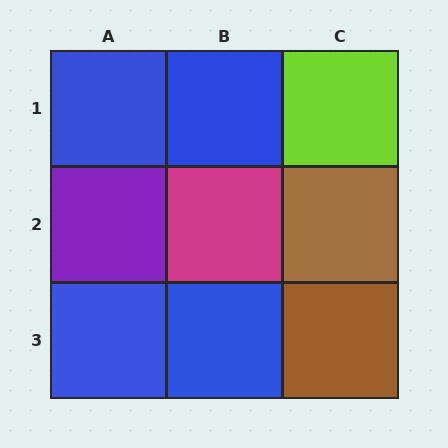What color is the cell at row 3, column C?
Brown.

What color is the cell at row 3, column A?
Blue.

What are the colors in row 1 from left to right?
Blue, blue, lime.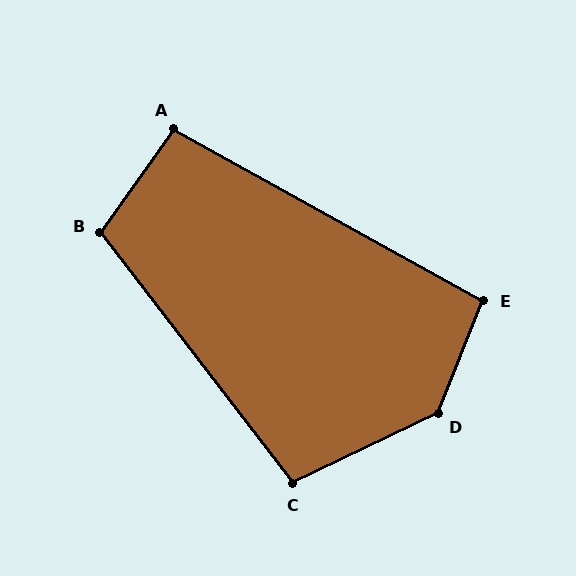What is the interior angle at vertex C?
Approximately 102 degrees (obtuse).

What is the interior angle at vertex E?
Approximately 97 degrees (obtuse).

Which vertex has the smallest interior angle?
A, at approximately 96 degrees.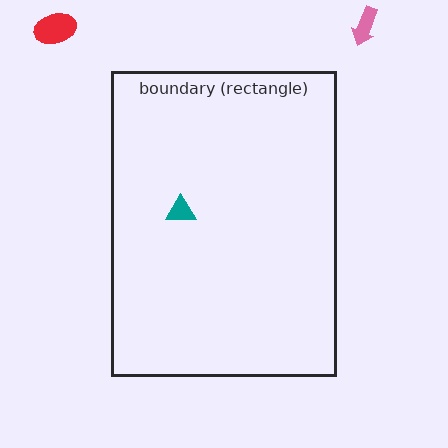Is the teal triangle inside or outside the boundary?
Inside.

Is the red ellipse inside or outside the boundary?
Outside.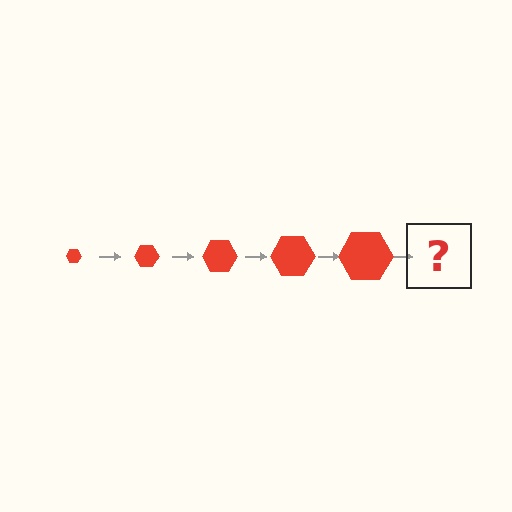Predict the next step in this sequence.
The next step is a red hexagon, larger than the previous one.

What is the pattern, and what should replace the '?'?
The pattern is that the hexagon gets progressively larger each step. The '?' should be a red hexagon, larger than the previous one.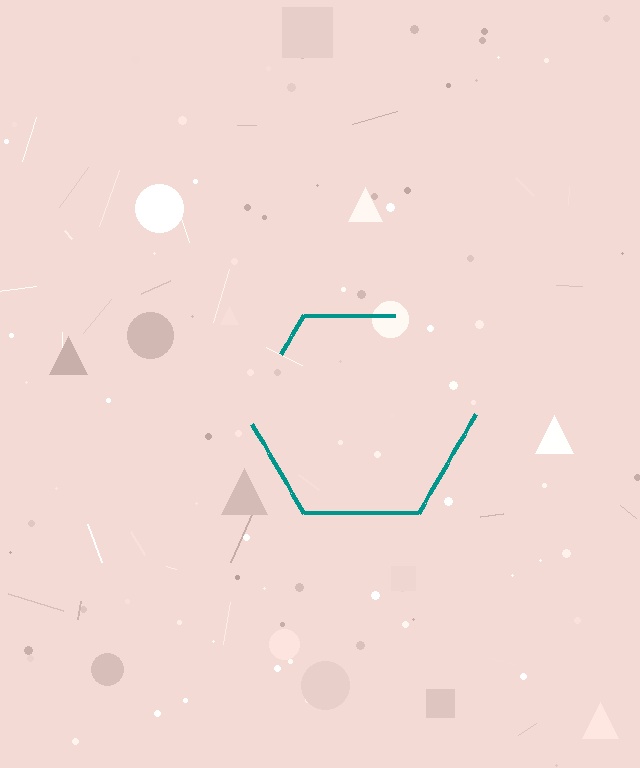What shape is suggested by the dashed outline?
The dashed outline suggests a hexagon.